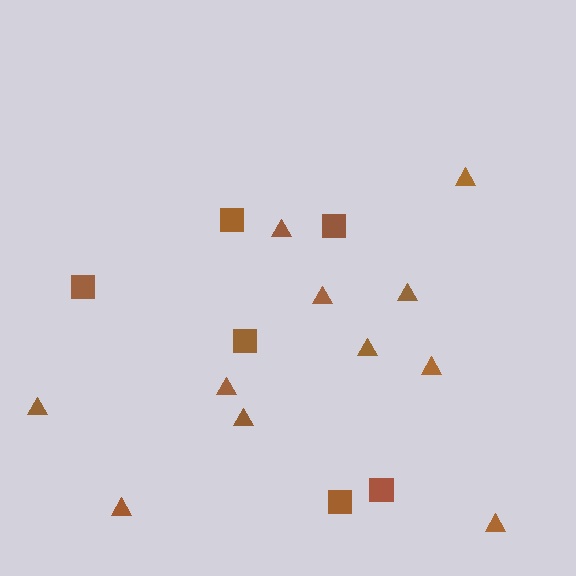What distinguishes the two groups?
There are 2 groups: one group of squares (6) and one group of triangles (11).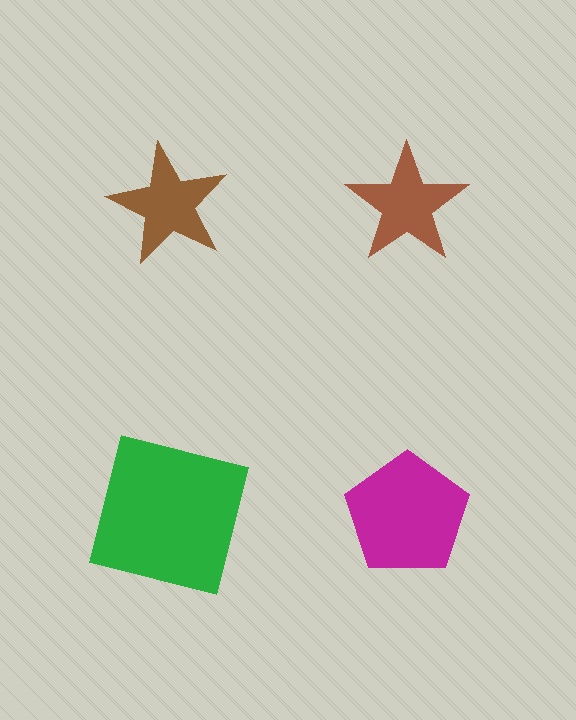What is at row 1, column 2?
A brown star.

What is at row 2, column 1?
A green square.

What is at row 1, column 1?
A brown star.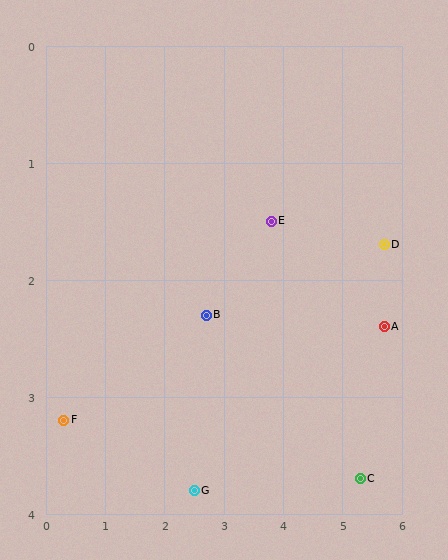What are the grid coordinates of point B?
Point B is at approximately (2.7, 2.3).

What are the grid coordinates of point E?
Point E is at approximately (3.8, 1.5).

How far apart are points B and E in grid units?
Points B and E are about 1.4 grid units apart.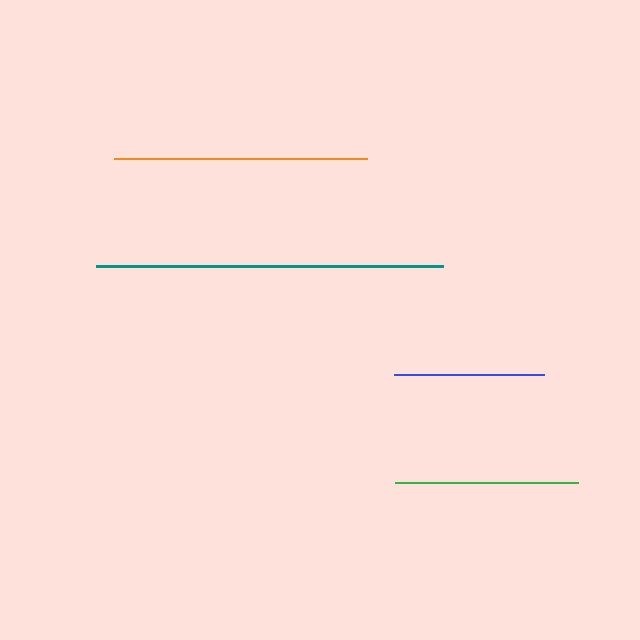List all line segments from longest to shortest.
From longest to shortest: teal, orange, green, blue.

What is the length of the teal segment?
The teal segment is approximately 347 pixels long.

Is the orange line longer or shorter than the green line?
The orange line is longer than the green line.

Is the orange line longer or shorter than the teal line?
The teal line is longer than the orange line.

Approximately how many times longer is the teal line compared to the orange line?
The teal line is approximately 1.4 times the length of the orange line.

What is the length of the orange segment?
The orange segment is approximately 253 pixels long.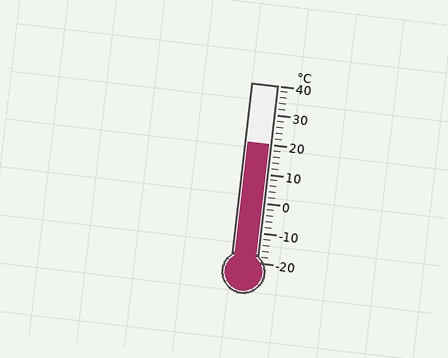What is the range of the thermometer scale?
The thermometer scale ranges from -20°C to 40°C.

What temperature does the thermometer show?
The thermometer shows approximately 20°C.